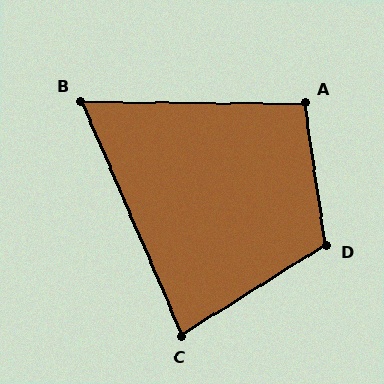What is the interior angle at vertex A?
Approximately 99 degrees (obtuse).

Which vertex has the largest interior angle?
D, at approximately 114 degrees.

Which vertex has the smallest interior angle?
B, at approximately 66 degrees.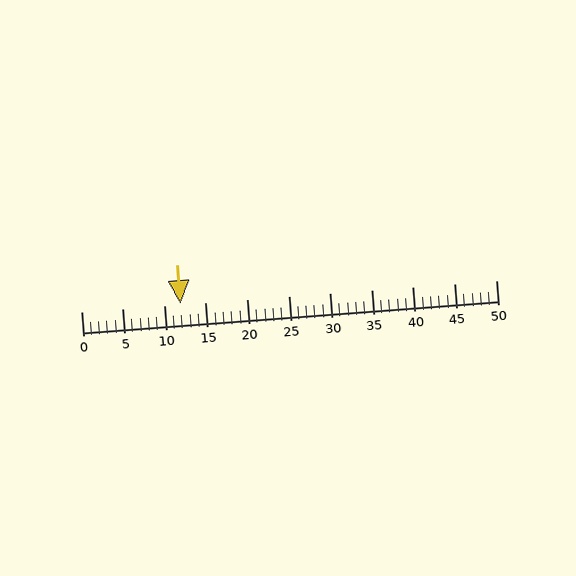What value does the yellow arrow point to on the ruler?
The yellow arrow points to approximately 12.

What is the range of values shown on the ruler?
The ruler shows values from 0 to 50.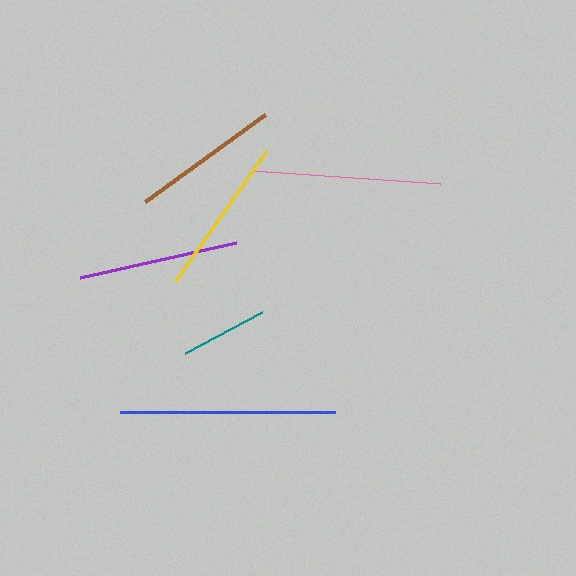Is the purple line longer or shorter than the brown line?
The purple line is longer than the brown line.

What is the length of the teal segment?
The teal segment is approximately 87 pixels long.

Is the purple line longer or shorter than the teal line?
The purple line is longer than the teal line.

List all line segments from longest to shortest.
From longest to shortest: blue, pink, purple, yellow, brown, teal.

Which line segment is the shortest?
The teal line is the shortest at approximately 87 pixels.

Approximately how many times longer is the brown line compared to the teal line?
The brown line is approximately 1.7 times the length of the teal line.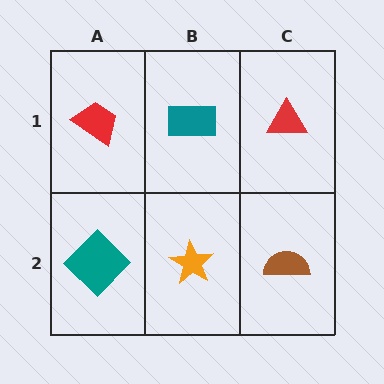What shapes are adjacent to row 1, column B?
An orange star (row 2, column B), a red trapezoid (row 1, column A), a red triangle (row 1, column C).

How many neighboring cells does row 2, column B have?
3.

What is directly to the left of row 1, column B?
A red trapezoid.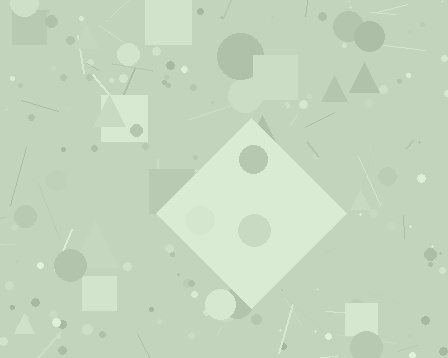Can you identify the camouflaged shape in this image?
The camouflaged shape is a diamond.